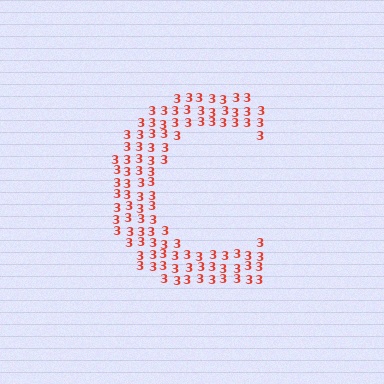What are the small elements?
The small elements are digit 3's.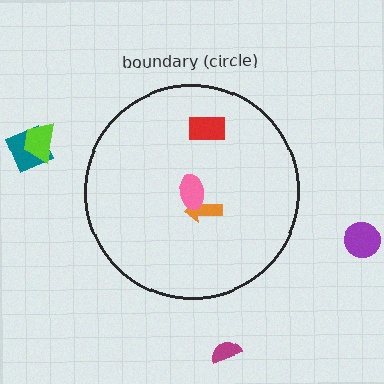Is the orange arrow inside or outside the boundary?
Inside.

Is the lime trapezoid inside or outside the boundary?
Outside.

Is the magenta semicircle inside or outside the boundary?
Outside.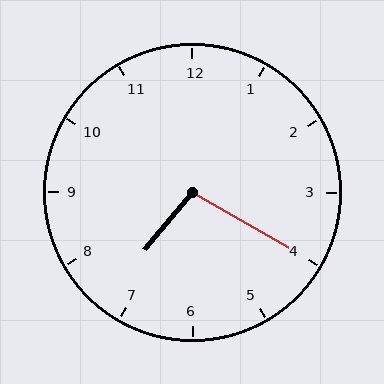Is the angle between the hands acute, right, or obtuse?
It is obtuse.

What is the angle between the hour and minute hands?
Approximately 100 degrees.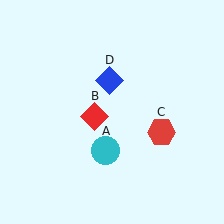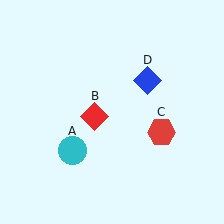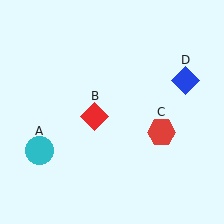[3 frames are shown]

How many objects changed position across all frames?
2 objects changed position: cyan circle (object A), blue diamond (object D).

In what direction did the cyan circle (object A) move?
The cyan circle (object A) moved left.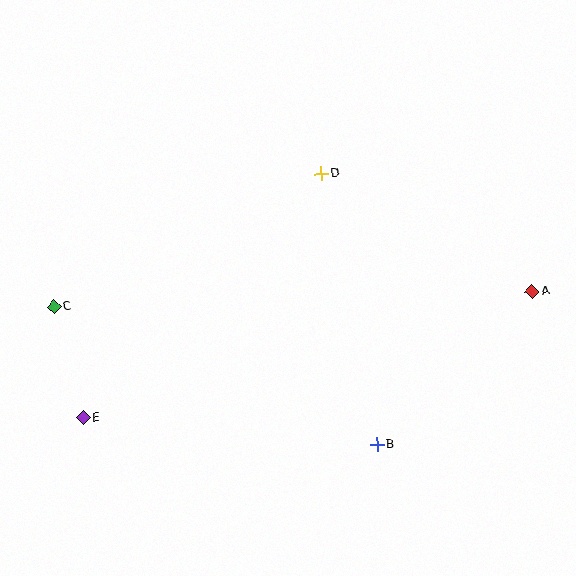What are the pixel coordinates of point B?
Point B is at (377, 445).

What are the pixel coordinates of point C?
Point C is at (54, 307).